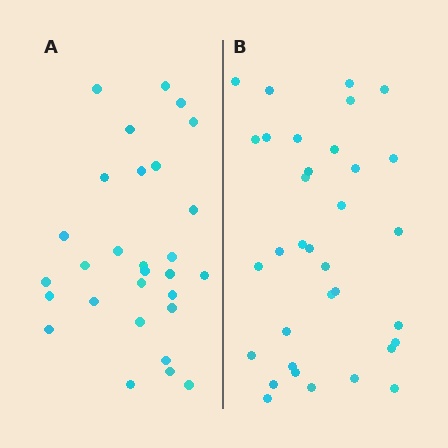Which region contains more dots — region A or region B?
Region B (the right region) has more dots.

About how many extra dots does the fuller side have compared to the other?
Region B has about 5 more dots than region A.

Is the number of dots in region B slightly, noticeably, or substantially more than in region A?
Region B has only slightly more — the two regions are fairly close. The ratio is roughly 1.2 to 1.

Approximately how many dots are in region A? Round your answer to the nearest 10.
About 30 dots. (The exact count is 29, which rounds to 30.)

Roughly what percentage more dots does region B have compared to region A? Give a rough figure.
About 15% more.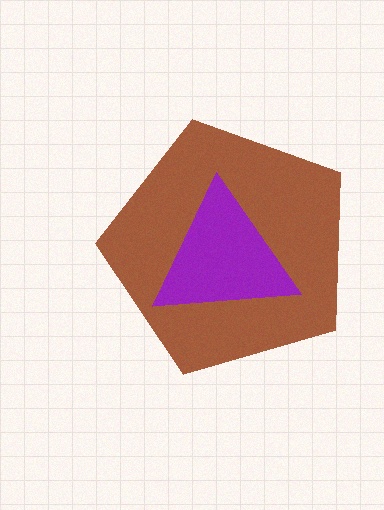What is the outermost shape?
The brown pentagon.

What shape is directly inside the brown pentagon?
The purple triangle.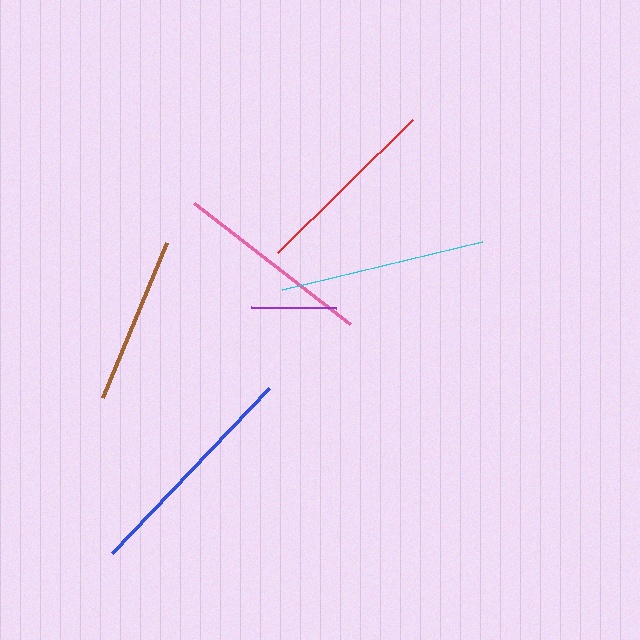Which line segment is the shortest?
The purple line is the shortest at approximately 85 pixels.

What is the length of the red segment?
The red segment is approximately 190 pixels long.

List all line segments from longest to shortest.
From longest to shortest: blue, cyan, pink, red, brown, purple.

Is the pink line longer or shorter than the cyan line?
The cyan line is longer than the pink line.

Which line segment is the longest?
The blue line is the longest at approximately 227 pixels.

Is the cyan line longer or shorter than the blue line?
The blue line is longer than the cyan line.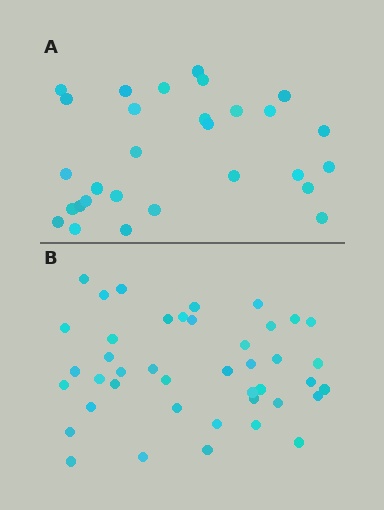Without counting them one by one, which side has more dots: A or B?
Region B (the bottom region) has more dots.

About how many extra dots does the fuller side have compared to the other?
Region B has approximately 15 more dots than region A.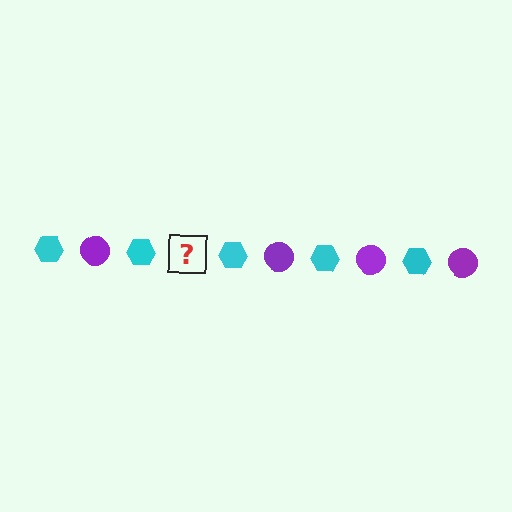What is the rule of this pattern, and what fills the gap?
The rule is that the pattern alternates between cyan hexagon and purple circle. The gap should be filled with a purple circle.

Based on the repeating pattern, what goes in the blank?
The blank should be a purple circle.